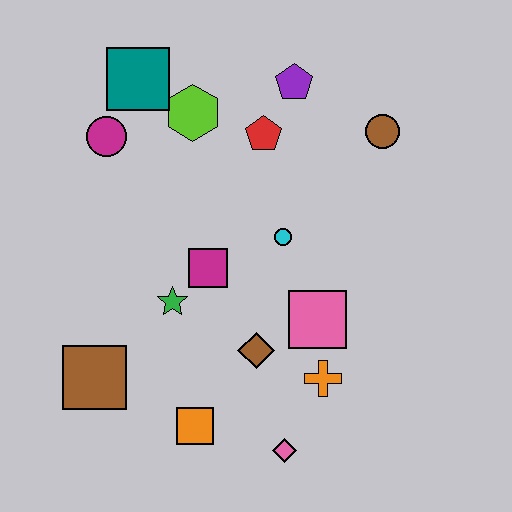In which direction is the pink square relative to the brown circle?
The pink square is below the brown circle.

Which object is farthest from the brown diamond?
The teal square is farthest from the brown diamond.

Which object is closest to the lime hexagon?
The teal square is closest to the lime hexagon.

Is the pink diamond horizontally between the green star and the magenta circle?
No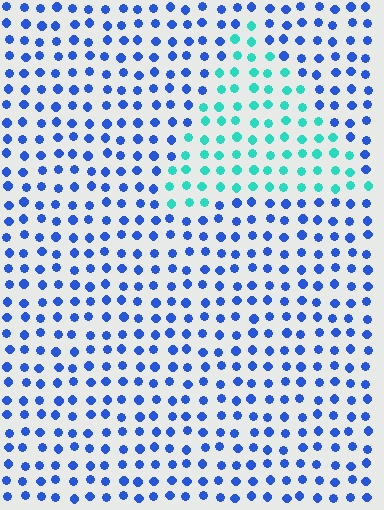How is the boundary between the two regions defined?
The boundary is defined purely by a slight shift in hue (about 54 degrees). Spacing, size, and orientation are identical on both sides.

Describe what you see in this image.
The image is filled with small blue elements in a uniform arrangement. A triangle-shaped region is visible where the elements are tinted to a slightly different hue, forming a subtle color boundary.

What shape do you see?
I see a triangle.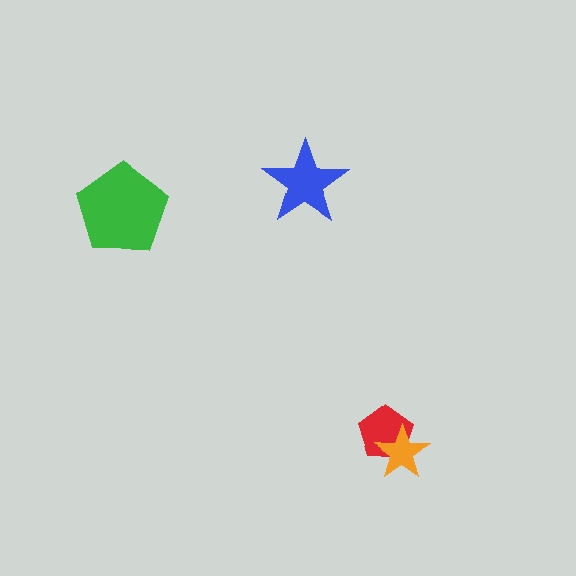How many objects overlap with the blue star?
0 objects overlap with the blue star.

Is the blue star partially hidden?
No, no other shape covers it.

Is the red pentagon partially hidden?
Yes, it is partially covered by another shape.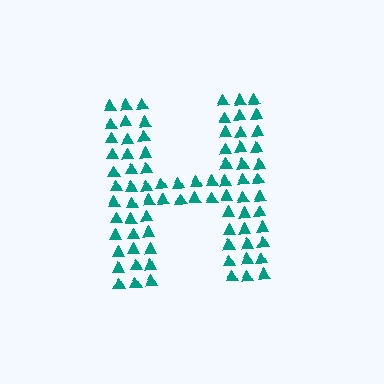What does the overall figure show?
The overall figure shows the letter H.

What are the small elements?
The small elements are triangles.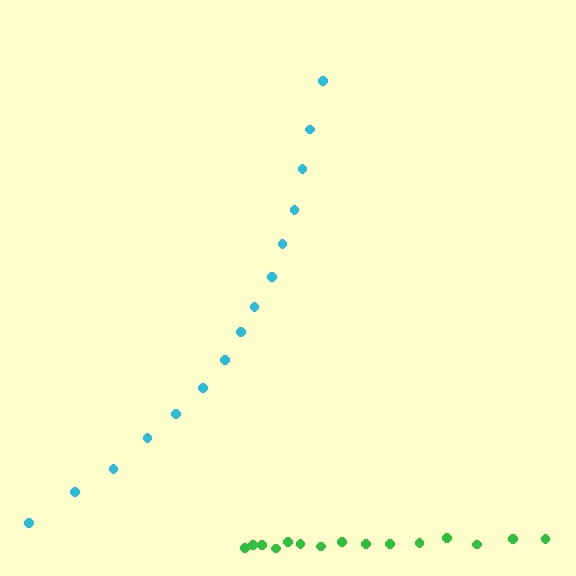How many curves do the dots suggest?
There are 2 distinct paths.